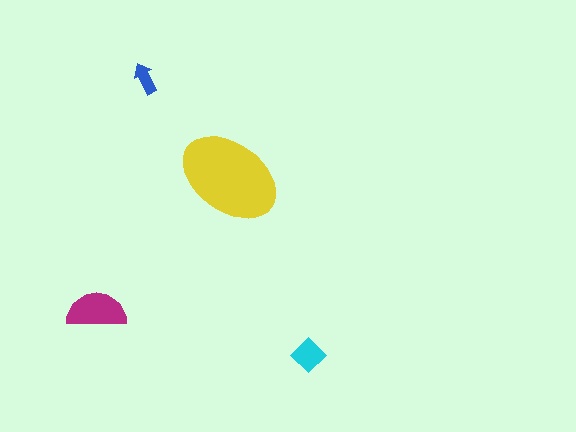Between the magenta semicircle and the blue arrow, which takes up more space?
The magenta semicircle.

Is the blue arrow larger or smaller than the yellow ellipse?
Smaller.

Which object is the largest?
The yellow ellipse.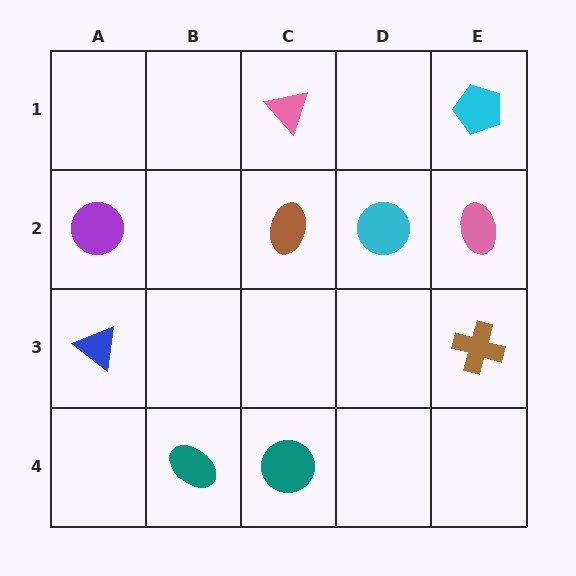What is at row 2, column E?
A pink ellipse.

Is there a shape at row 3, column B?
No, that cell is empty.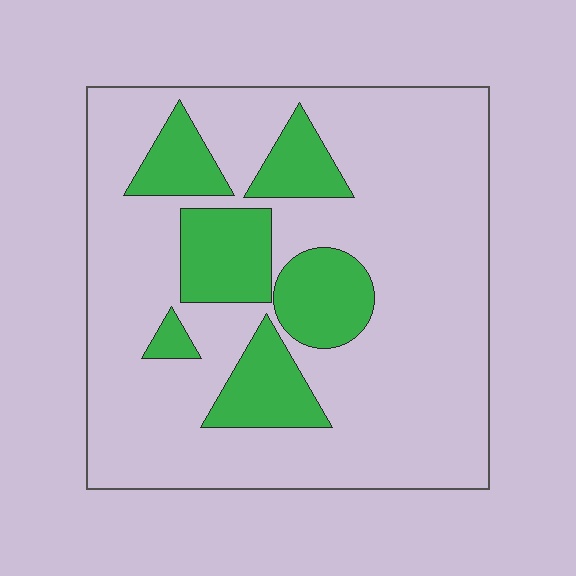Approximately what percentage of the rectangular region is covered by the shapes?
Approximately 25%.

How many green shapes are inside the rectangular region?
6.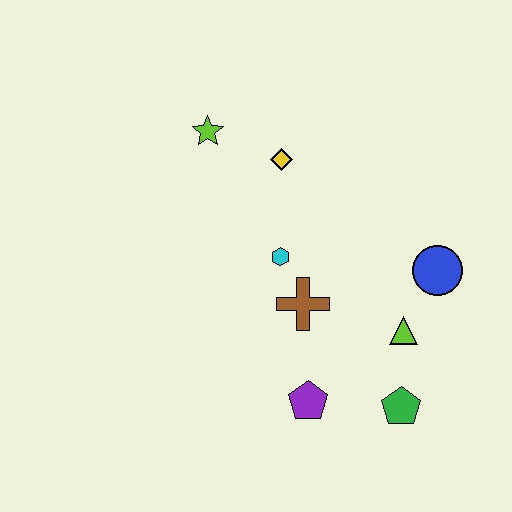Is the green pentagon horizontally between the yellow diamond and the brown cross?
No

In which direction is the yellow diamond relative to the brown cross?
The yellow diamond is above the brown cross.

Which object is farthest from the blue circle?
The lime star is farthest from the blue circle.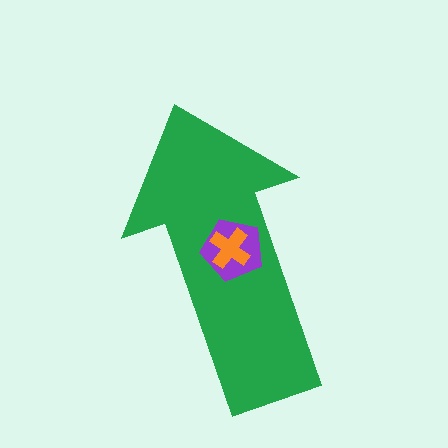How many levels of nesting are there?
3.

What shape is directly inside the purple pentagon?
The orange cross.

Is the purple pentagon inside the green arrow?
Yes.